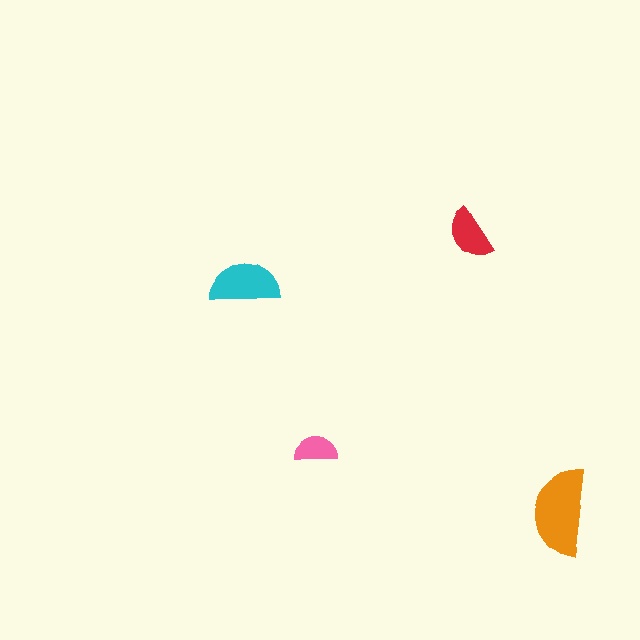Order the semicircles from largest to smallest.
the orange one, the cyan one, the red one, the pink one.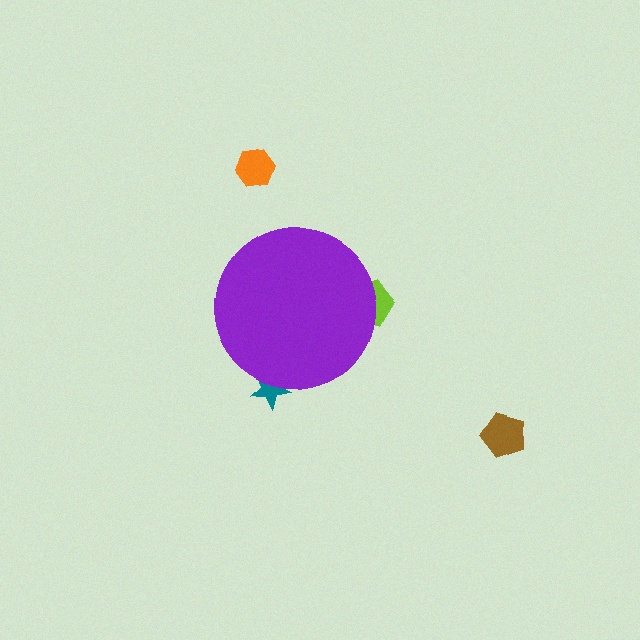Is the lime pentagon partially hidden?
Yes, the lime pentagon is partially hidden behind the purple circle.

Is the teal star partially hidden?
Yes, the teal star is partially hidden behind the purple circle.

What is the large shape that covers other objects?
A purple circle.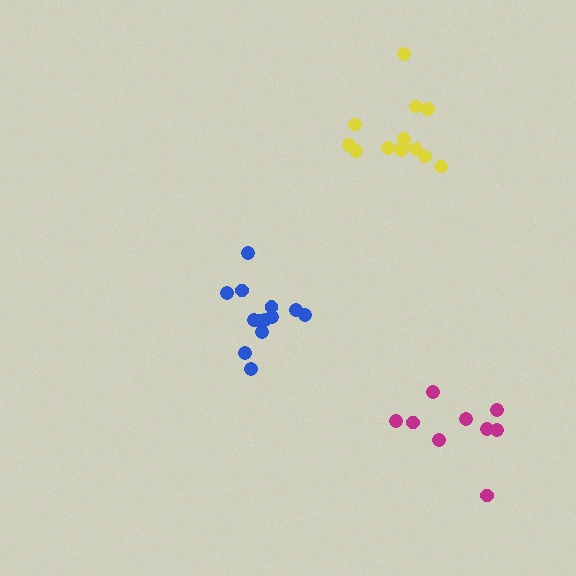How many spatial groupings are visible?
There are 3 spatial groupings.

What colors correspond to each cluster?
The clusters are colored: blue, yellow, magenta.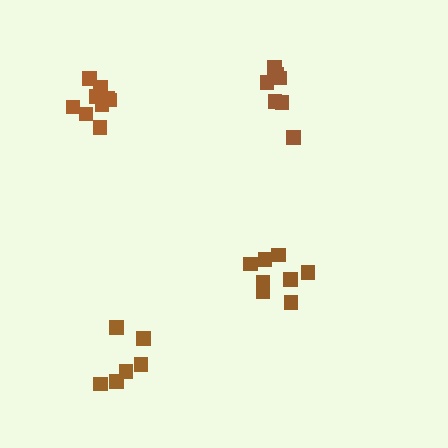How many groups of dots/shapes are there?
There are 4 groups.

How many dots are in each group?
Group 1: 8 dots, Group 2: 10 dots, Group 3: 6 dots, Group 4: 7 dots (31 total).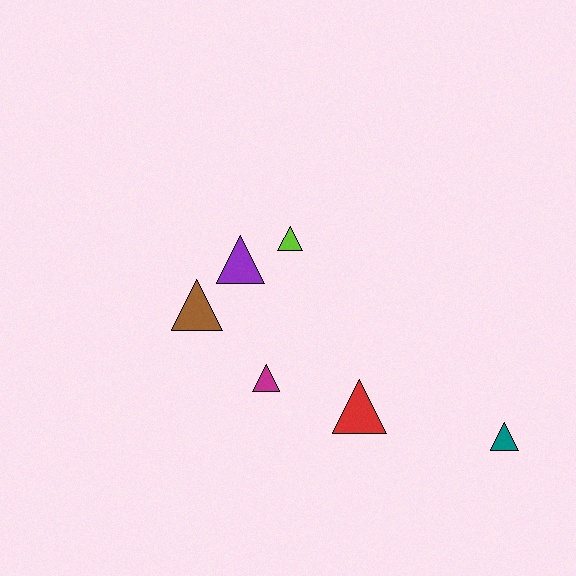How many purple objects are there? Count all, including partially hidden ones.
There is 1 purple object.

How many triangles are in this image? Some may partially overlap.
There are 6 triangles.